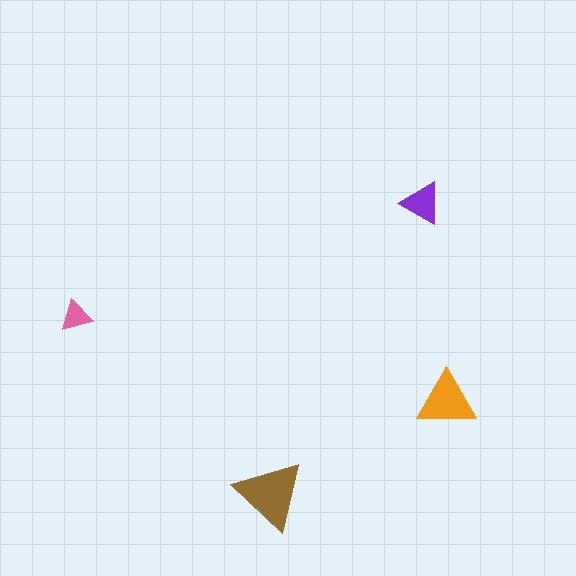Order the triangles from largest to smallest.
the brown one, the orange one, the purple one, the pink one.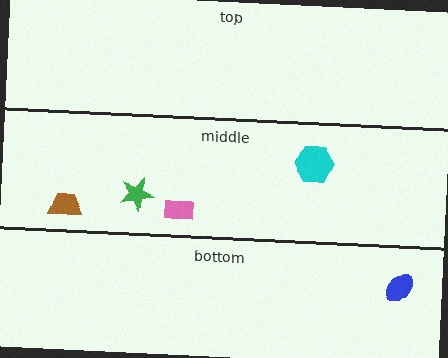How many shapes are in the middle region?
4.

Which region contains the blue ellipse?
The bottom region.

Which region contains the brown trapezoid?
The middle region.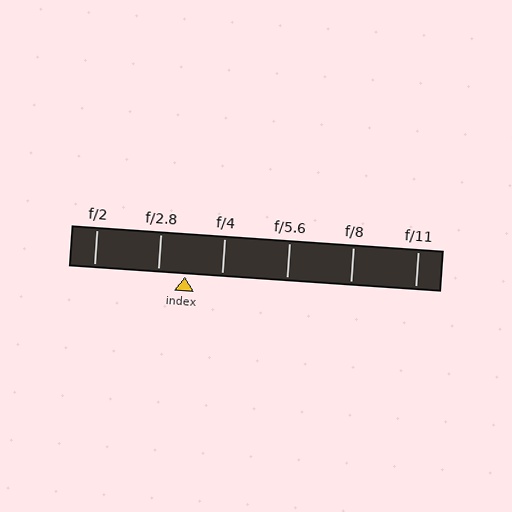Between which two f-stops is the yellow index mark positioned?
The index mark is between f/2.8 and f/4.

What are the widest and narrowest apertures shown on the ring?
The widest aperture shown is f/2 and the narrowest is f/11.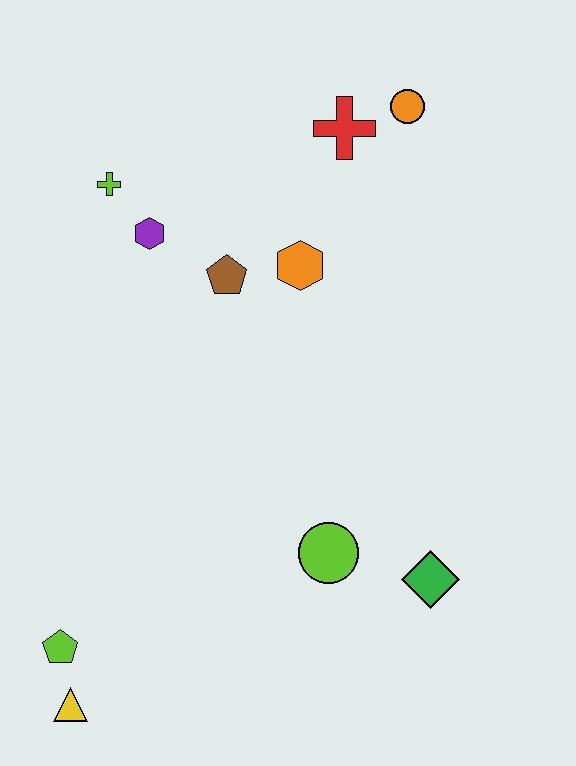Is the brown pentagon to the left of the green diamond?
Yes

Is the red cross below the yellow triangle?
No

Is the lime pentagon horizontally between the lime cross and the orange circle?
No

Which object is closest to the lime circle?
The green diamond is closest to the lime circle.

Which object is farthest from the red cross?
The yellow triangle is farthest from the red cross.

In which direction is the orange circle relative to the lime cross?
The orange circle is to the right of the lime cross.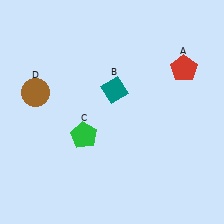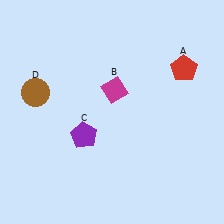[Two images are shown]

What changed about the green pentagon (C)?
In Image 1, C is green. In Image 2, it changed to purple.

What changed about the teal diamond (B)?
In Image 1, B is teal. In Image 2, it changed to magenta.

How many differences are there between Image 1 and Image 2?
There are 2 differences between the two images.